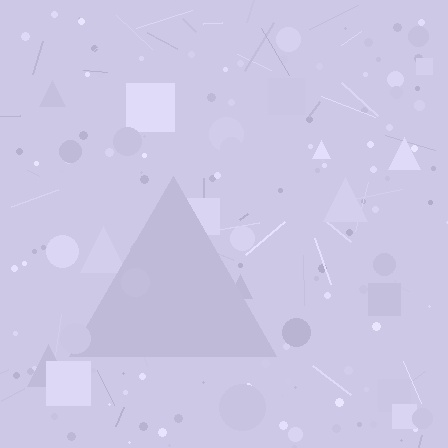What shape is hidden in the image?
A triangle is hidden in the image.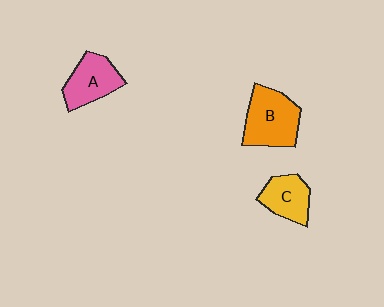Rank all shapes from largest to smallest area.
From largest to smallest: B (orange), A (pink), C (yellow).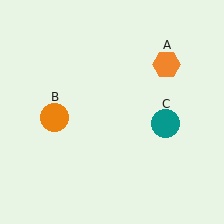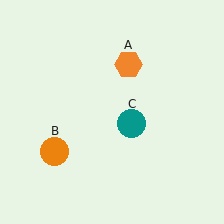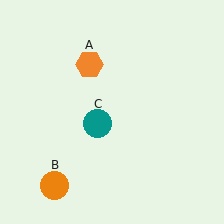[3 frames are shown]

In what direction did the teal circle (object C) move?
The teal circle (object C) moved left.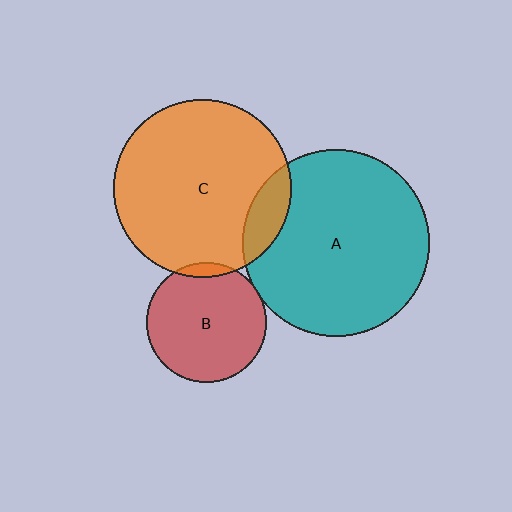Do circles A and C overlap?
Yes.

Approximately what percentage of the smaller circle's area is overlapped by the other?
Approximately 10%.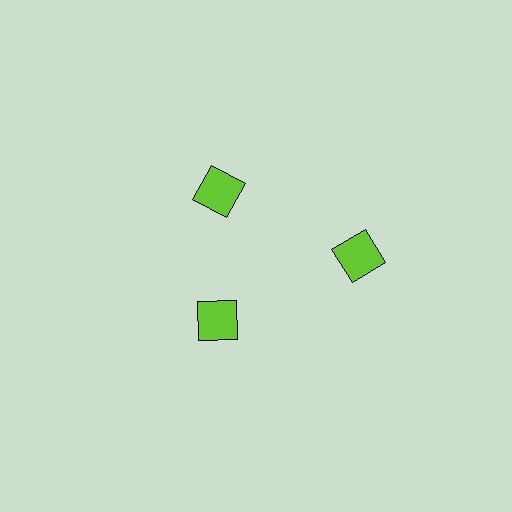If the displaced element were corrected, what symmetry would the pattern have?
It would have 3-fold rotational symmetry — the pattern would map onto itself every 120 degrees.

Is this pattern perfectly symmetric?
No. The 3 lime squares are arranged in a ring, but one element near the 3 o'clock position is pushed outward from the center, breaking the 3-fold rotational symmetry.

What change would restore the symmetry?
The symmetry would be restored by moving it inward, back onto the ring so that all 3 squares sit at equal angles and equal distance from the center.